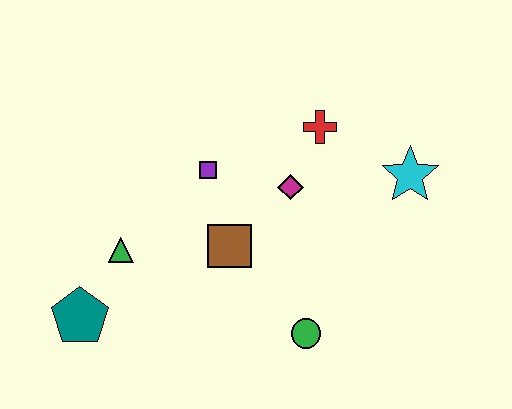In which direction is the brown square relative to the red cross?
The brown square is below the red cross.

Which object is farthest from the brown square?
The cyan star is farthest from the brown square.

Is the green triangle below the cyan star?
Yes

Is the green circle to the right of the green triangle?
Yes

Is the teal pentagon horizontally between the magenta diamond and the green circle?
No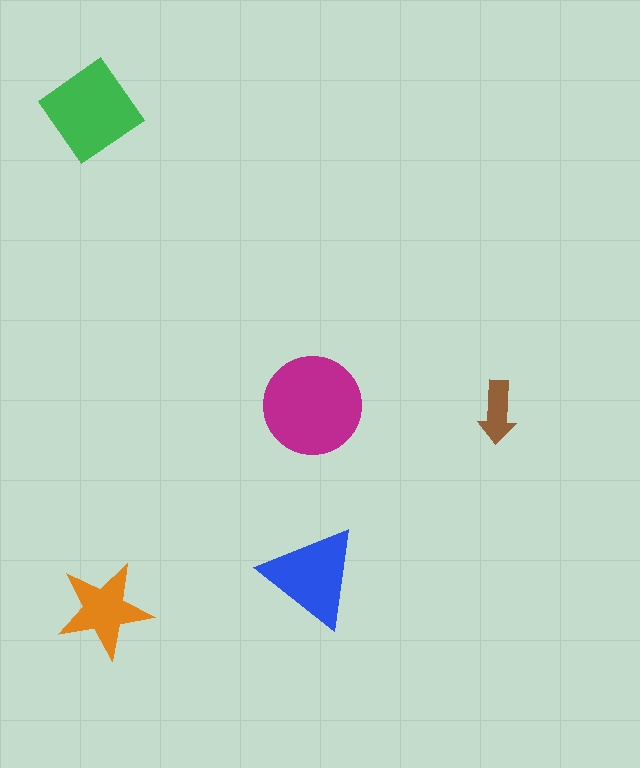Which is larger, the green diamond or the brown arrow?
The green diamond.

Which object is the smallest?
The brown arrow.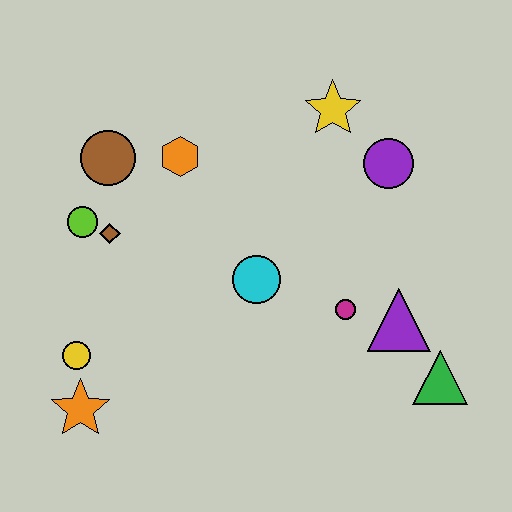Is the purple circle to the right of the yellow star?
Yes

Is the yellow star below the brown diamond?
No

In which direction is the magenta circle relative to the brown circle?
The magenta circle is to the right of the brown circle.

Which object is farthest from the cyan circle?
The orange star is farthest from the cyan circle.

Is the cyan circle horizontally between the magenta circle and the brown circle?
Yes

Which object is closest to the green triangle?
The purple triangle is closest to the green triangle.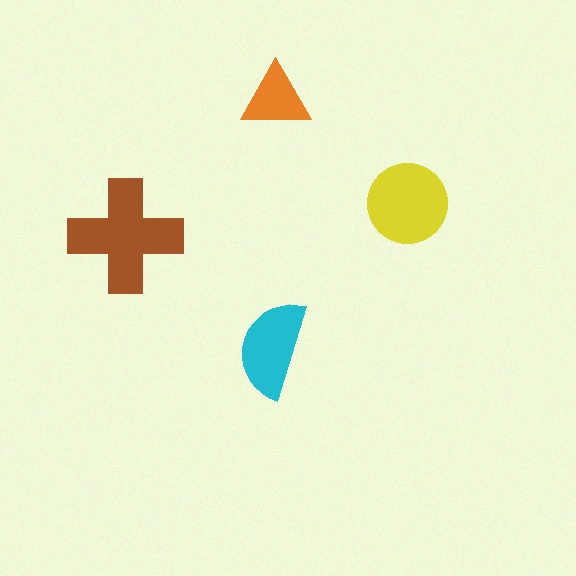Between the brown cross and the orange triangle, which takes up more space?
The brown cross.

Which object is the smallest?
The orange triangle.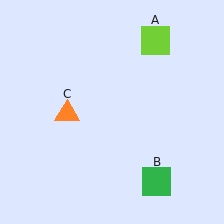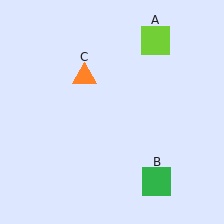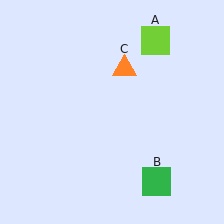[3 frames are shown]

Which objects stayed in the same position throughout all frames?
Lime square (object A) and green square (object B) remained stationary.